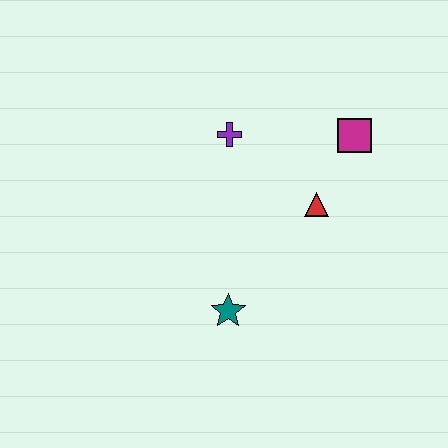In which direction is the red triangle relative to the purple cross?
The red triangle is to the right of the purple cross.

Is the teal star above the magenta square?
No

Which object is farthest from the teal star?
The magenta square is farthest from the teal star.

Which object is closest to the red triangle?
The magenta square is closest to the red triangle.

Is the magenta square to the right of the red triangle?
Yes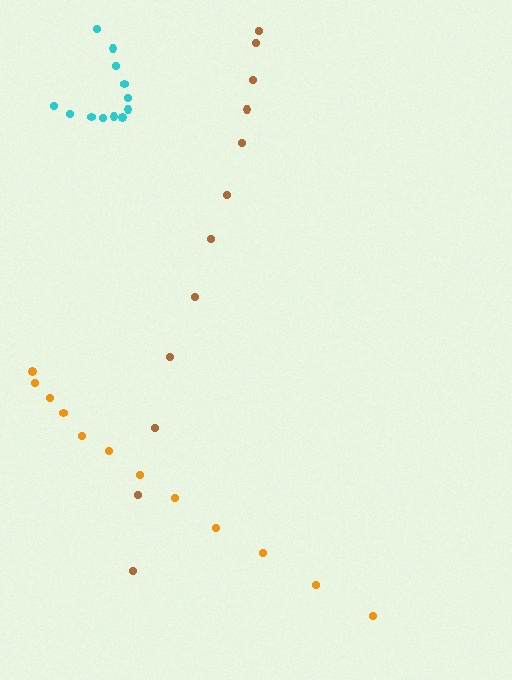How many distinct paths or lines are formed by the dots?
There are 3 distinct paths.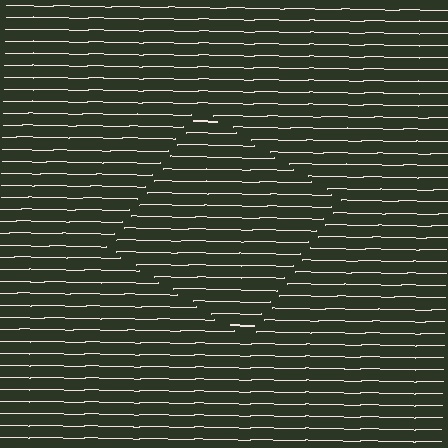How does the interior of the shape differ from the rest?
The interior of the shape contains the same grating, shifted by half a period — the contour is defined by the phase discontinuity where line-ends from the inner and outer gratings abut.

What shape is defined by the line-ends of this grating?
An illusory square. The interior of the shape contains the same grating, shifted by half a period — the contour is defined by the phase discontinuity where line-ends from the inner and outer gratings abut.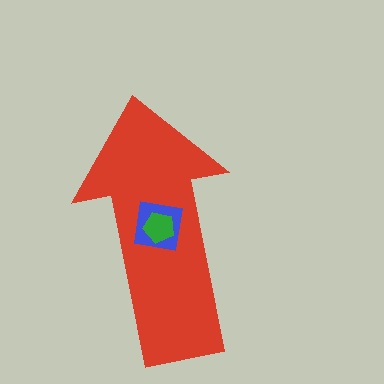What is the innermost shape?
The green pentagon.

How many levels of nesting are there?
3.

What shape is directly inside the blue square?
The green pentagon.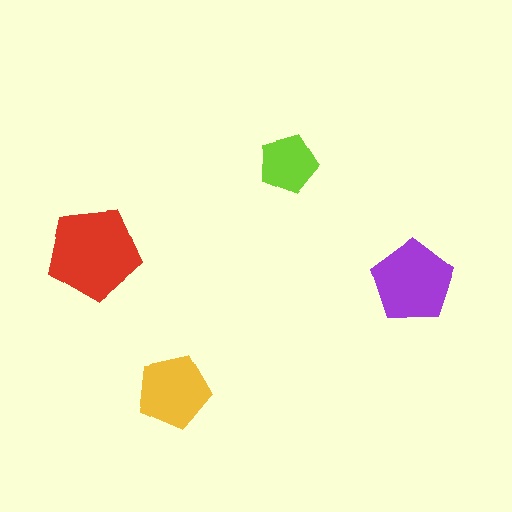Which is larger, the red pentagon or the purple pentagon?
The red one.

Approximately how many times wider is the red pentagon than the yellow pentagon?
About 1.5 times wider.